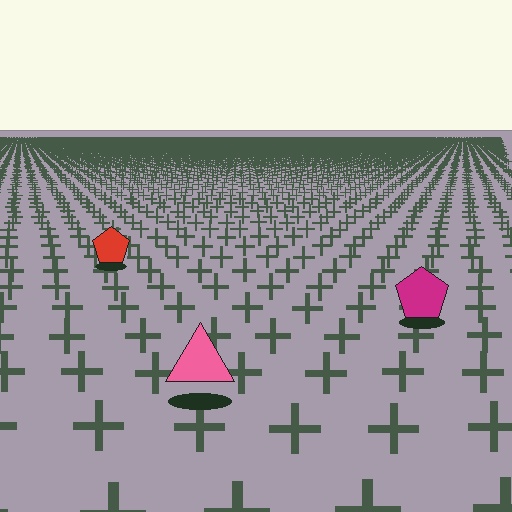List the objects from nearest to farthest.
From nearest to farthest: the pink triangle, the magenta pentagon, the red pentagon.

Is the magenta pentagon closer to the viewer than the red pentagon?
Yes. The magenta pentagon is closer — you can tell from the texture gradient: the ground texture is coarser near it.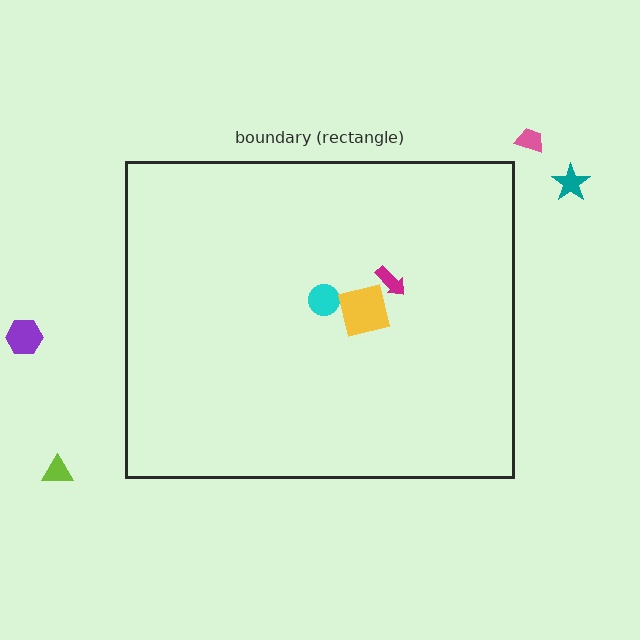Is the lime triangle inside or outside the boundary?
Outside.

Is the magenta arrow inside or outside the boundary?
Inside.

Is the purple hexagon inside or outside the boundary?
Outside.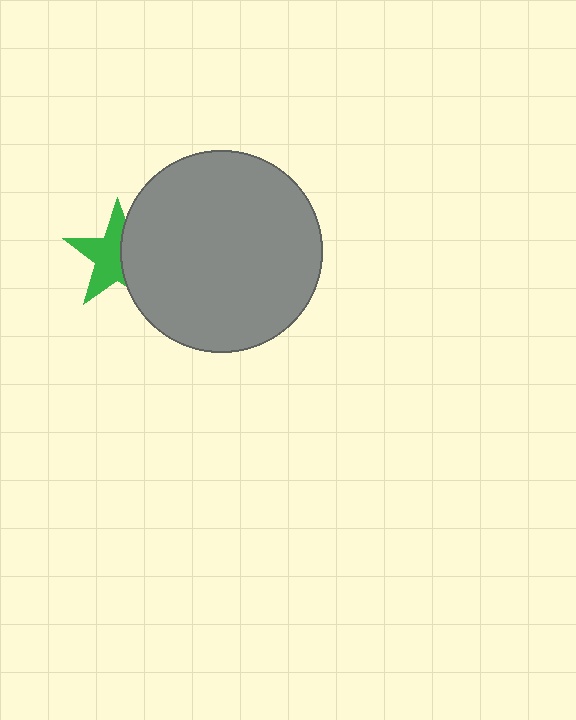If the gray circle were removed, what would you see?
You would see the complete green star.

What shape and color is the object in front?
The object in front is a gray circle.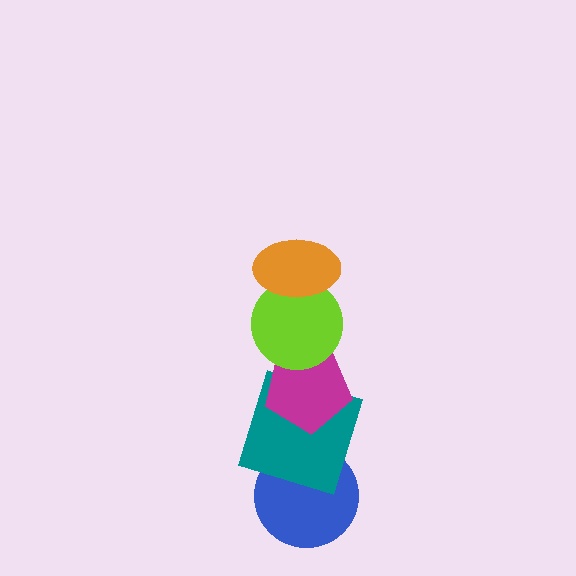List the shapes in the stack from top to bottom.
From top to bottom: the orange ellipse, the lime circle, the magenta pentagon, the teal square, the blue circle.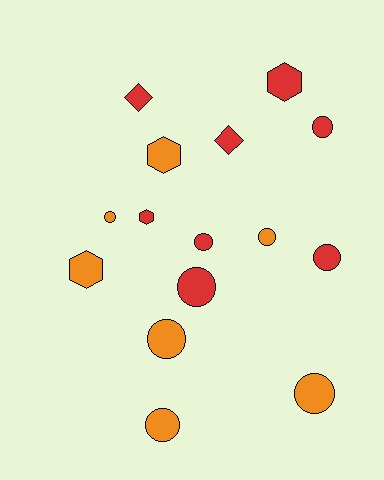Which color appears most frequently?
Red, with 8 objects.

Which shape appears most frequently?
Circle, with 9 objects.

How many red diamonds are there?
There are 2 red diamonds.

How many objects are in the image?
There are 15 objects.